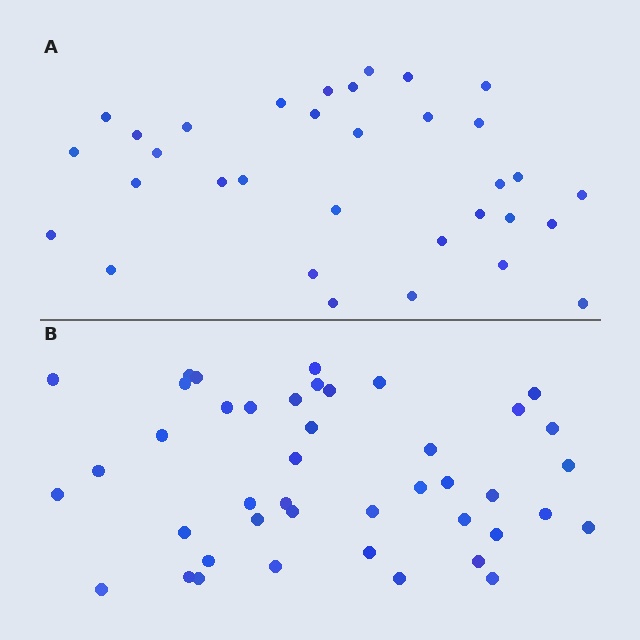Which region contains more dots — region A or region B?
Region B (the bottom region) has more dots.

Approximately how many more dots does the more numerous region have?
Region B has roughly 10 or so more dots than region A.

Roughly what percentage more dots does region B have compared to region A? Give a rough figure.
About 30% more.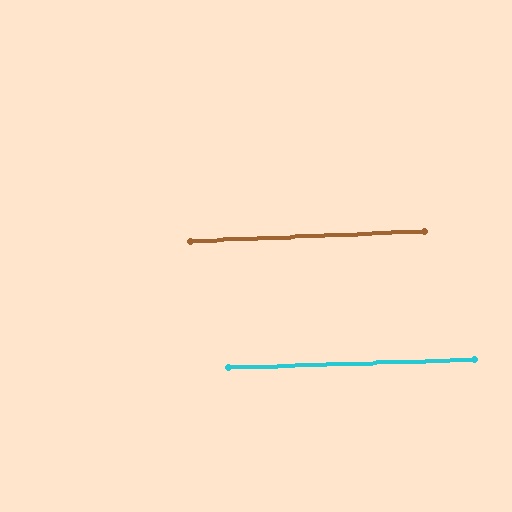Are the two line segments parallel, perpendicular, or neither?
Parallel — their directions differ by only 0.5°.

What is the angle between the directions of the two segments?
Approximately 1 degree.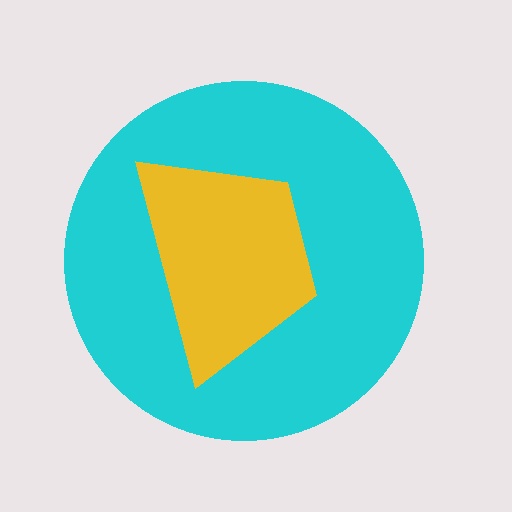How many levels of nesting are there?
2.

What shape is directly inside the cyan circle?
The yellow trapezoid.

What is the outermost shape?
The cyan circle.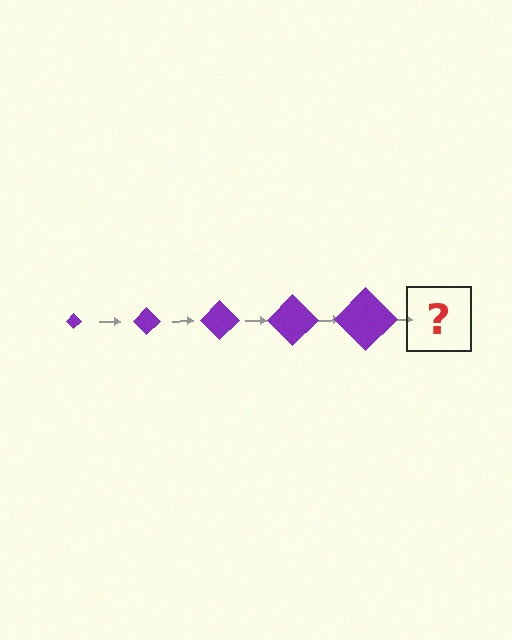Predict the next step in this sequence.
The next step is a purple diamond, larger than the previous one.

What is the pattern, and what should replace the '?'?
The pattern is that the diamond gets progressively larger each step. The '?' should be a purple diamond, larger than the previous one.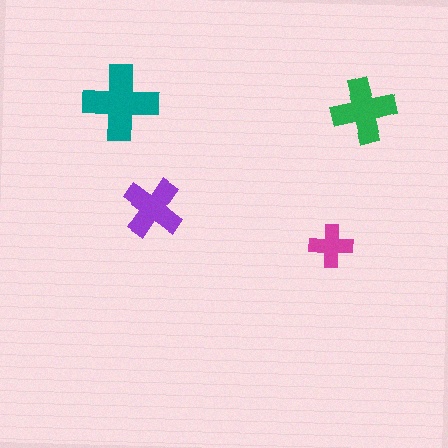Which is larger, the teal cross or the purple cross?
The teal one.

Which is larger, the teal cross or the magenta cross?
The teal one.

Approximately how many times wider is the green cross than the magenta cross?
About 1.5 times wider.